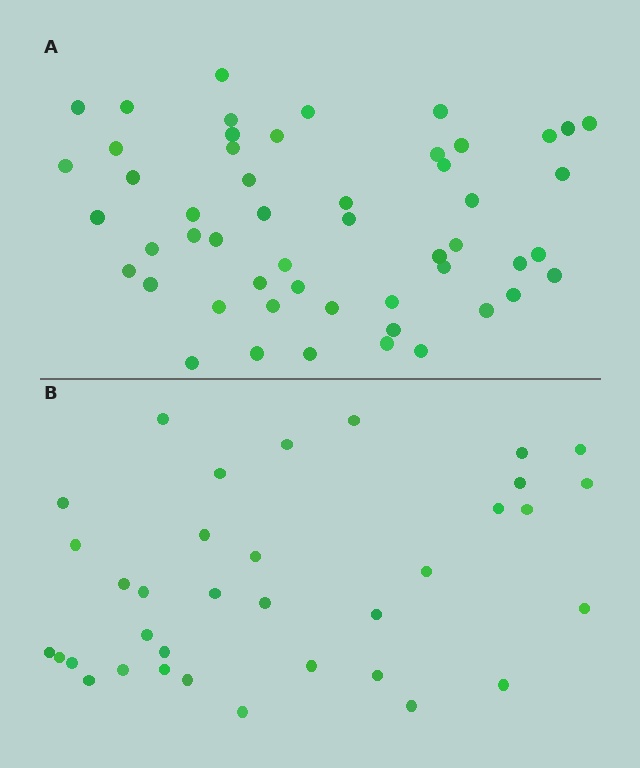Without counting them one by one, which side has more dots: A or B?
Region A (the top region) has more dots.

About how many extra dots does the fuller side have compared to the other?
Region A has approximately 15 more dots than region B.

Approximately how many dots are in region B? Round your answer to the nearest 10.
About 40 dots. (The exact count is 35, which rounds to 40.)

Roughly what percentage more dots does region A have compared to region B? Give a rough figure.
About 50% more.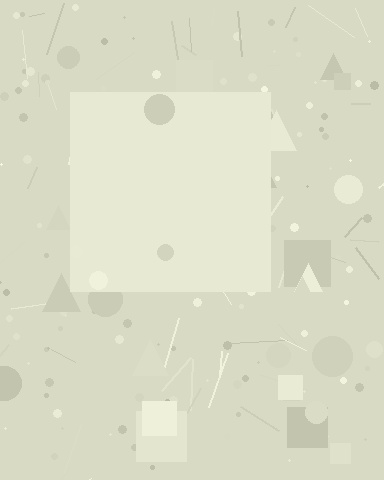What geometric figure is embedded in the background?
A square is embedded in the background.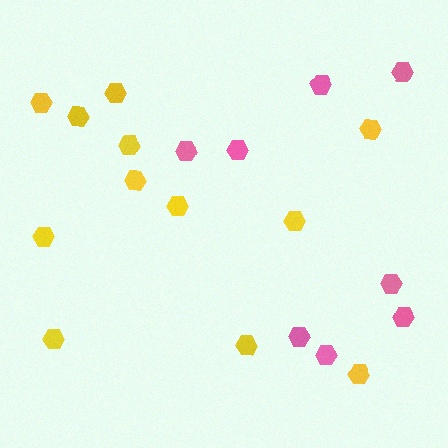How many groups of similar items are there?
There are 2 groups: one group of pink hexagons (8) and one group of yellow hexagons (12).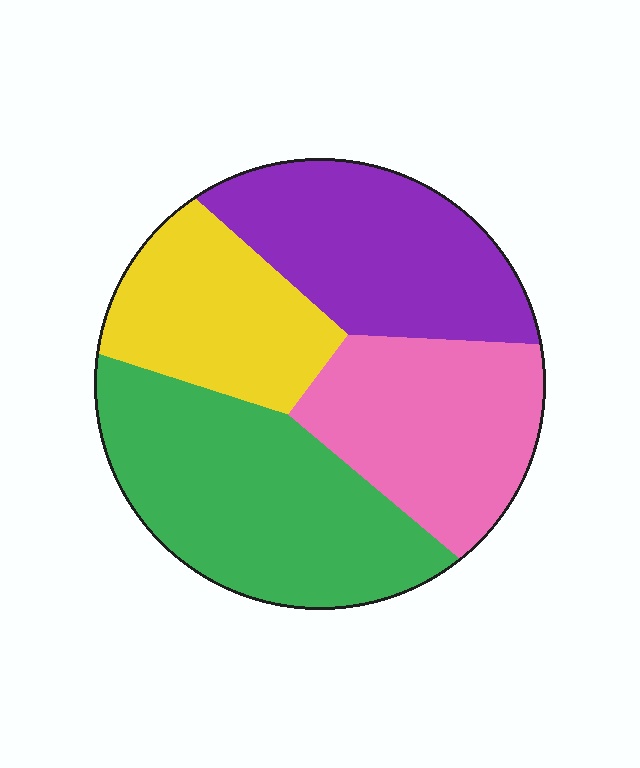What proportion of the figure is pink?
Pink takes up about one quarter (1/4) of the figure.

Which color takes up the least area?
Yellow, at roughly 20%.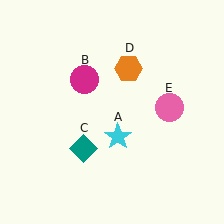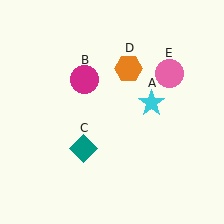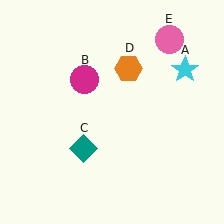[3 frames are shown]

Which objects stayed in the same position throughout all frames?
Magenta circle (object B) and teal diamond (object C) and orange hexagon (object D) remained stationary.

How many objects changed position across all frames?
2 objects changed position: cyan star (object A), pink circle (object E).